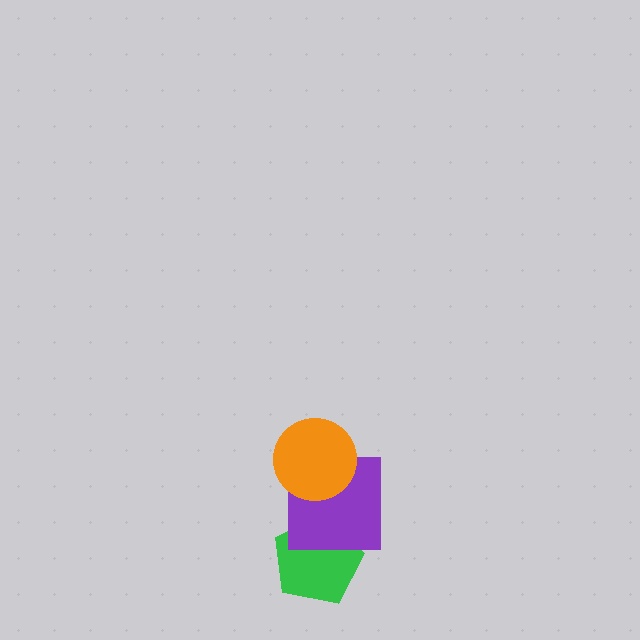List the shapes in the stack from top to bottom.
From top to bottom: the orange circle, the purple square, the green pentagon.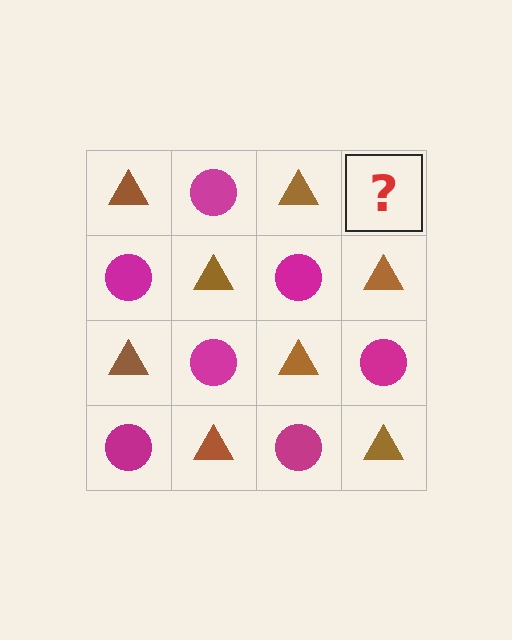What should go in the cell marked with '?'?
The missing cell should contain a magenta circle.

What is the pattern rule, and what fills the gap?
The rule is that it alternates brown triangle and magenta circle in a checkerboard pattern. The gap should be filled with a magenta circle.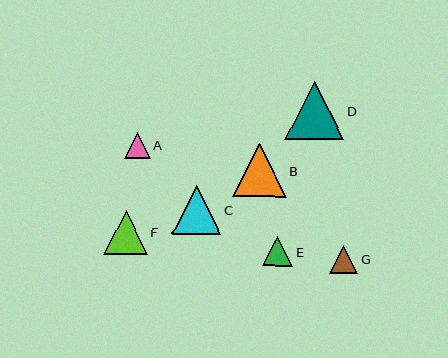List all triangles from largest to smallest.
From largest to smallest: D, B, C, F, E, G, A.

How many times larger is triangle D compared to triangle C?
Triangle D is approximately 1.2 times the size of triangle C.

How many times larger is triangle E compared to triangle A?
Triangle E is approximately 1.2 times the size of triangle A.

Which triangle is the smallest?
Triangle A is the smallest with a size of approximately 25 pixels.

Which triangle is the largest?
Triangle D is the largest with a size of approximately 59 pixels.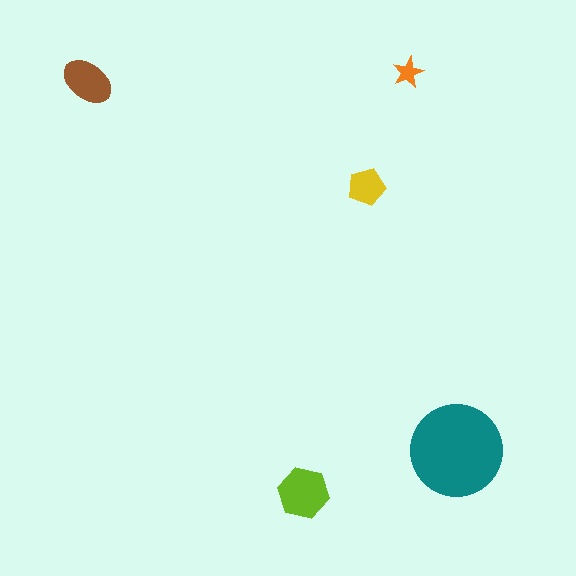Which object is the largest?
The teal circle.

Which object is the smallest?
The orange star.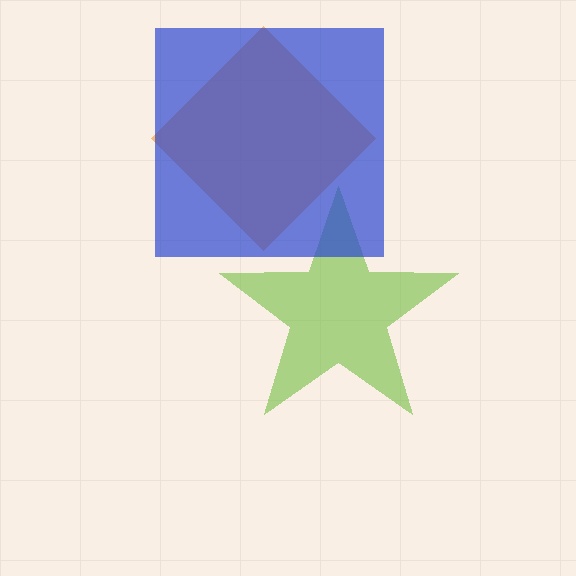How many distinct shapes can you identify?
There are 3 distinct shapes: an orange diamond, a lime star, a blue square.